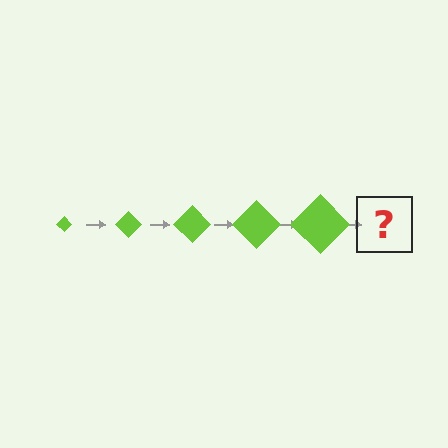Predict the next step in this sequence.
The next step is a lime diamond, larger than the previous one.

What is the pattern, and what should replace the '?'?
The pattern is that the diamond gets progressively larger each step. The '?' should be a lime diamond, larger than the previous one.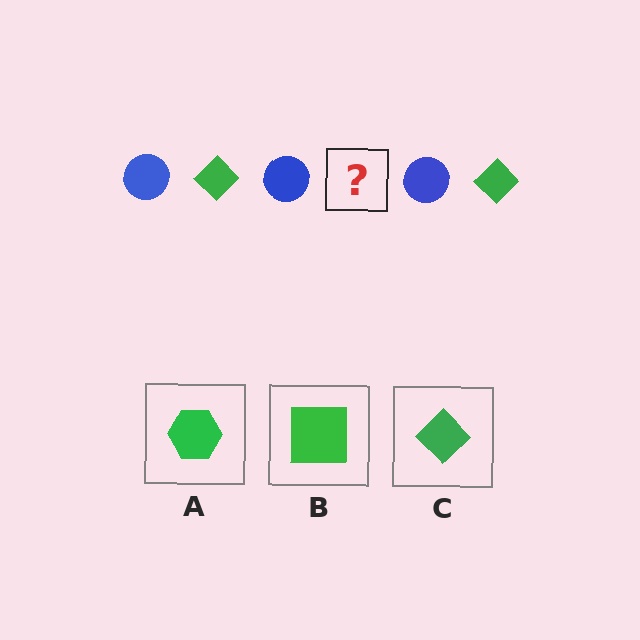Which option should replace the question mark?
Option C.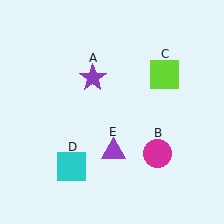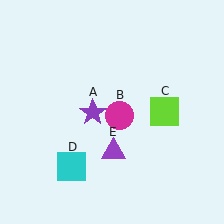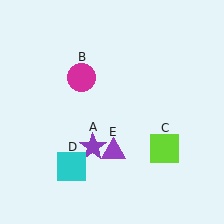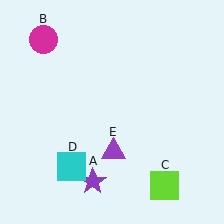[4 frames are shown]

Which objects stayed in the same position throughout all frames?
Cyan square (object D) and purple triangle (object E) remained stationary.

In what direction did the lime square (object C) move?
The lime square (object C) moved down.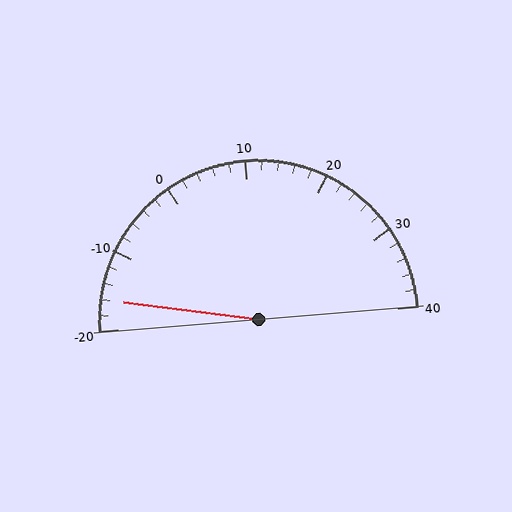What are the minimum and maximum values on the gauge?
The gauge ranges from -20 to 40.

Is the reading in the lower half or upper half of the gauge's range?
The reading is in the lower half of the range (-20 to 40).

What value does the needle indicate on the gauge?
The needle indicates approximately -16.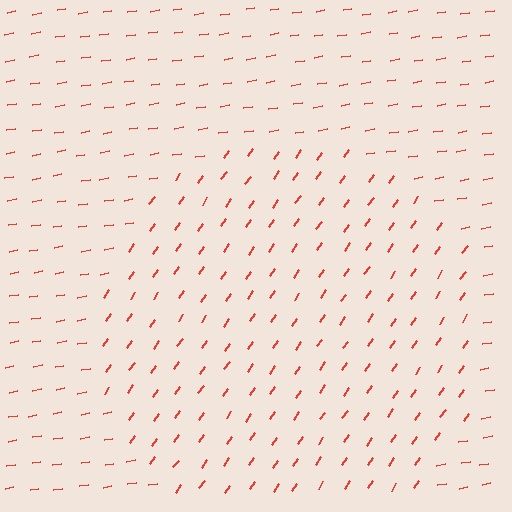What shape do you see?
I see a circle.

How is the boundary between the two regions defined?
The boundary is defined purely by a change in line orientation (approximately 45 degrees difference). All lines are the same color and thickness.